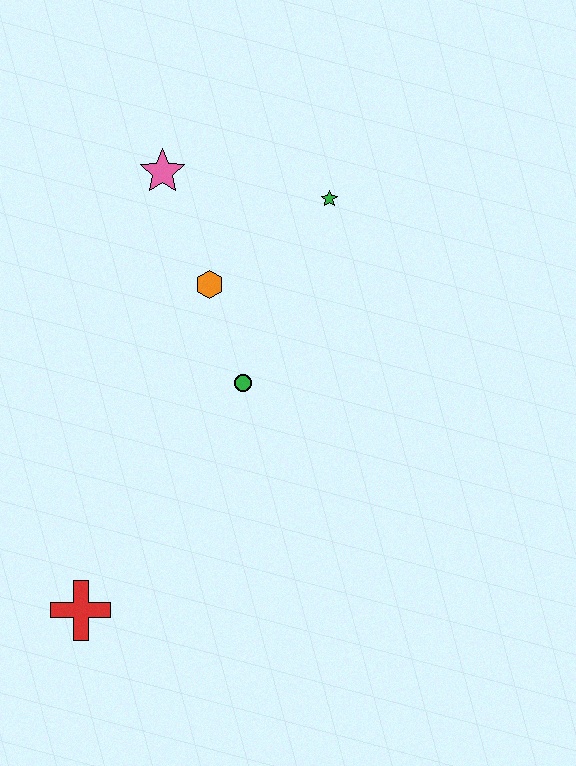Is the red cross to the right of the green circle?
No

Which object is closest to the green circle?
The orange hexagon is closest to the green circle.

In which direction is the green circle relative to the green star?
The green circle is below the green star.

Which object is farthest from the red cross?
The green star is farthest from the red cross.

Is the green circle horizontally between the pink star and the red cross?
No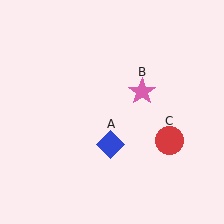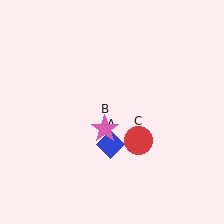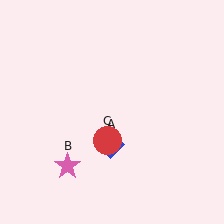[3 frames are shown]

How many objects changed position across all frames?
2 objects changed position: pink star (object B), red circle (object C).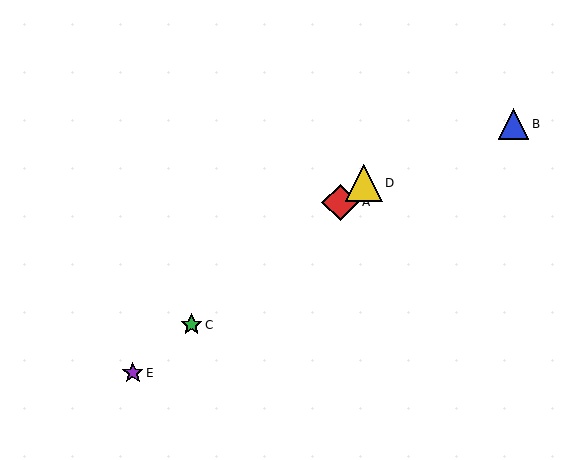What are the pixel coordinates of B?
Object B is at (514, 124).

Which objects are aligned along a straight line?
Objects A, C, D, E are aligned along a straight line.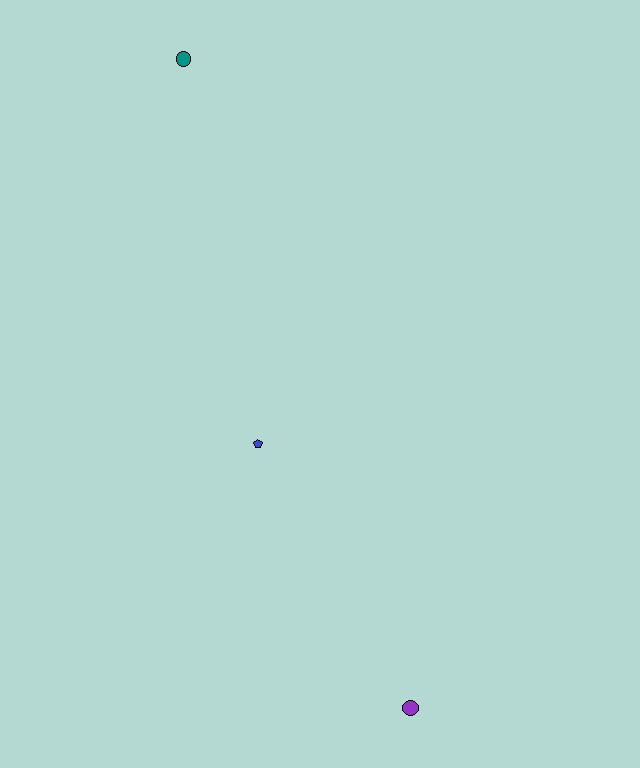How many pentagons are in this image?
There is 1 pentagon.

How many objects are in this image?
There are 3 objects.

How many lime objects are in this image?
There are no lime objects.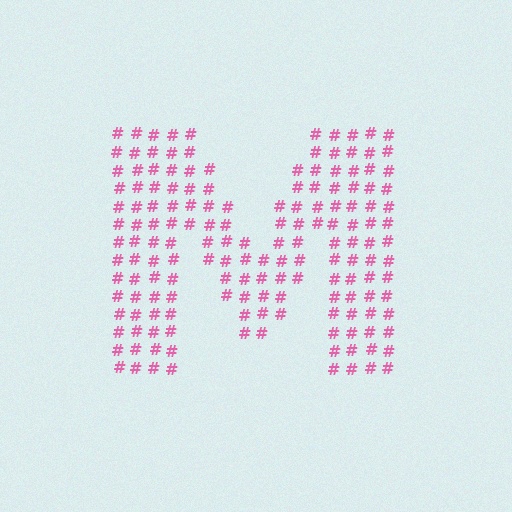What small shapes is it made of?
It is made of small hash symbols.